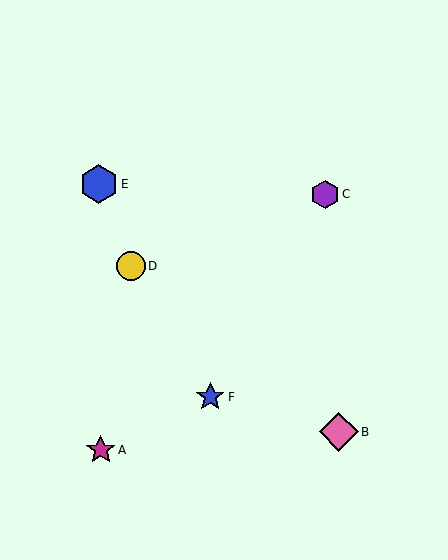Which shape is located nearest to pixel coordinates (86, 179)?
The blue hexagon (labeled E) at (99, 184) is nearest to that location.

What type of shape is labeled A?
Shape A is a magenta star.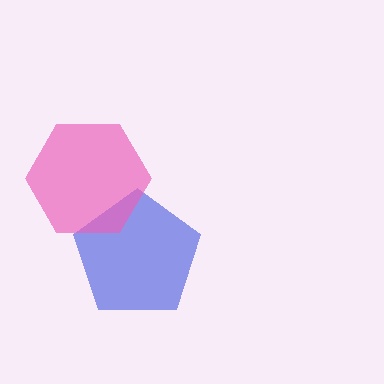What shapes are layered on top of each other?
The layered shapes are: a blue pentagon, a pink hexagon.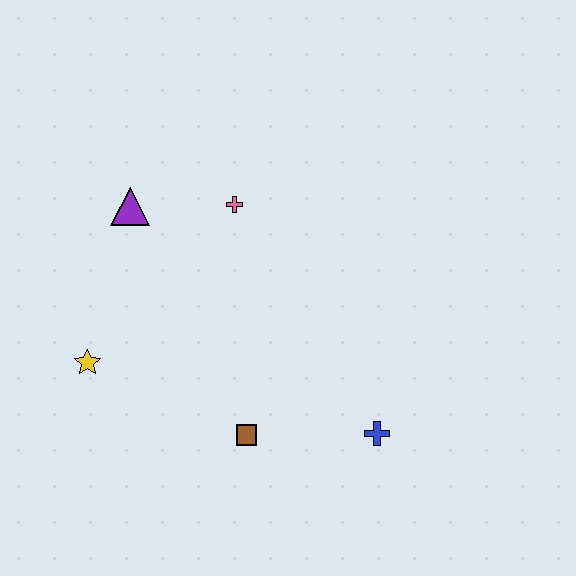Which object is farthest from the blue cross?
The purple triangle is farthest from the blue cross.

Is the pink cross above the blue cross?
Yes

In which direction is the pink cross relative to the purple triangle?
The pink cross is to the right of the purple triangle.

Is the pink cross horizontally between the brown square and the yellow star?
Yes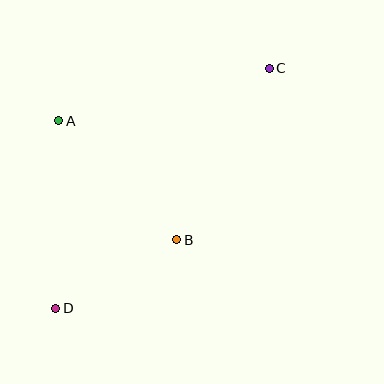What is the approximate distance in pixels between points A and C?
The distance between A and C is approximately 217 pixels.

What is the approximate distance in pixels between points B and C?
The distance between B and C is approximately 195 pixels.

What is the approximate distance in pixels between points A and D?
The distance between A and D is approximately 187 pixels.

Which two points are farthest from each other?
Points C and D are farthest from each other.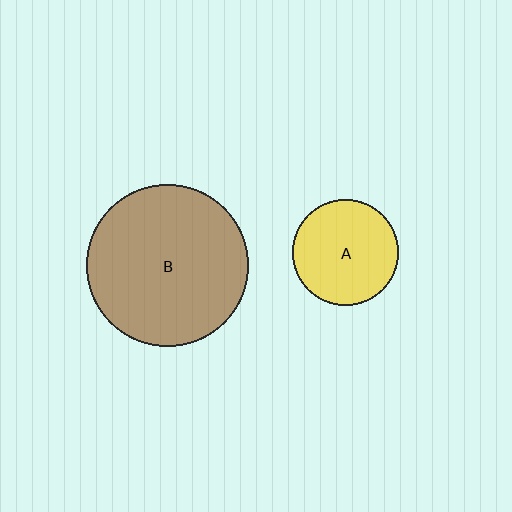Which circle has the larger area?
Circle B (brown).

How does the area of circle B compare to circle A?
Approximately 2.3 times.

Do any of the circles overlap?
No, none of the circles overlap.